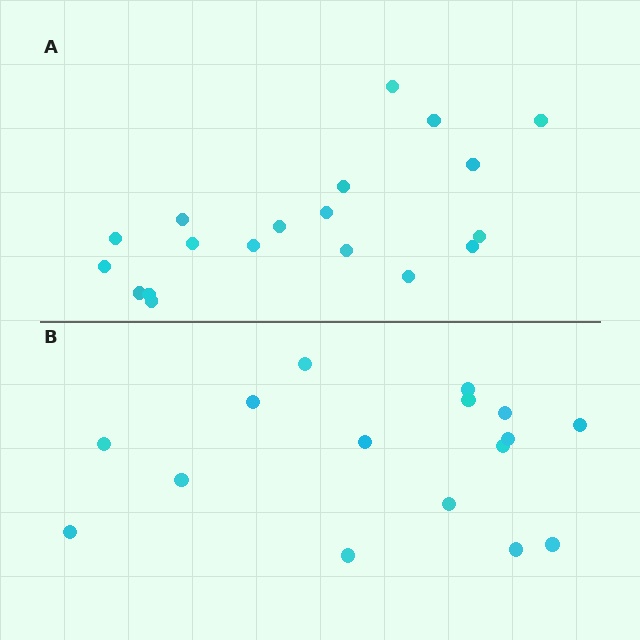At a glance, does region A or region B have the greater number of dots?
Region A (the top region) has more dots.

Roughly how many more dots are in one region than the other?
Region A has just a few more — roughly 2 or 3 more dots than region B.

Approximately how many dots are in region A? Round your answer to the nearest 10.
About 20 dots. (The exact count is 19, which rounds to 20.)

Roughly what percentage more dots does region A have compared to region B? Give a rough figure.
About 20% more.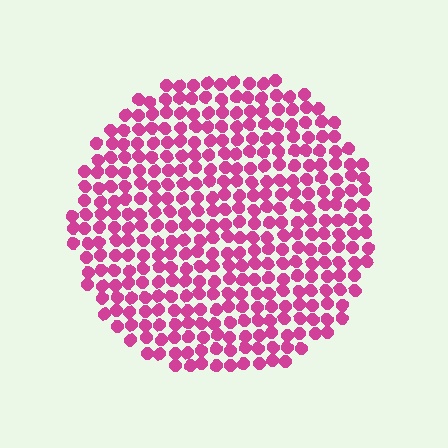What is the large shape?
The large shape is a circle.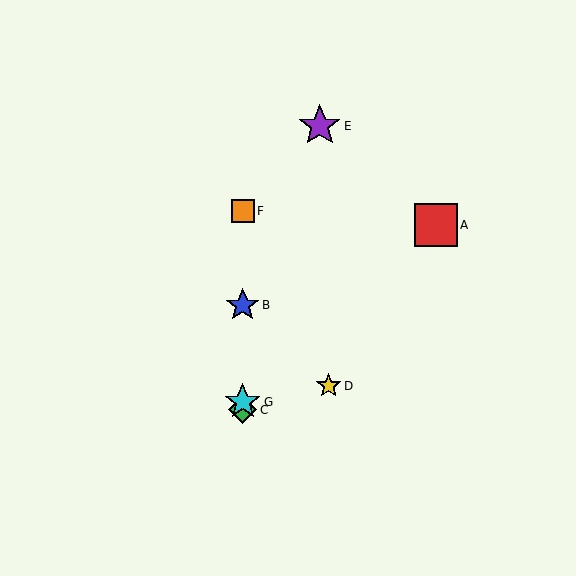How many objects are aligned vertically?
4 objects (B, C, F, G) are aligned vertically.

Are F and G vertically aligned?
Yes, both are at x≈243.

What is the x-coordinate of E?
Object E is at x≈320.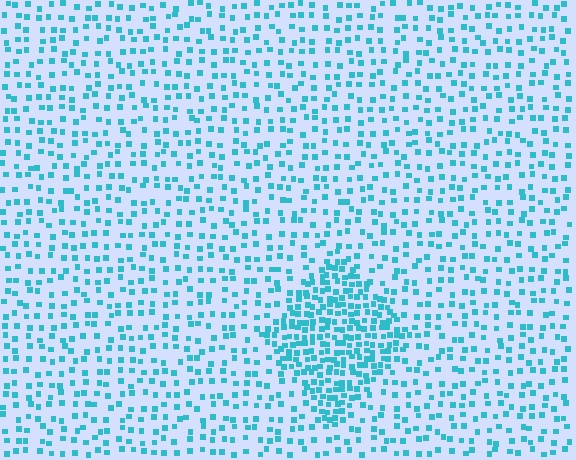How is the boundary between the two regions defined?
The boundary is defined by a change in element density (approximately 2.3x ratio). All elements are the same color, size, and shape.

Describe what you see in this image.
The image contains small cyan elements arranged at two different densities. A diamond-shaped region is visible where the elements are more densely packed than the surrounding area.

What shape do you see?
I see a diamond.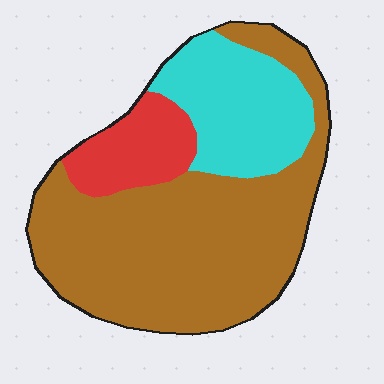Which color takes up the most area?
Brown, at roughly 65%.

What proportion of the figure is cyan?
Cyan covers around 25% of the figure.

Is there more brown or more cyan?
Brown.